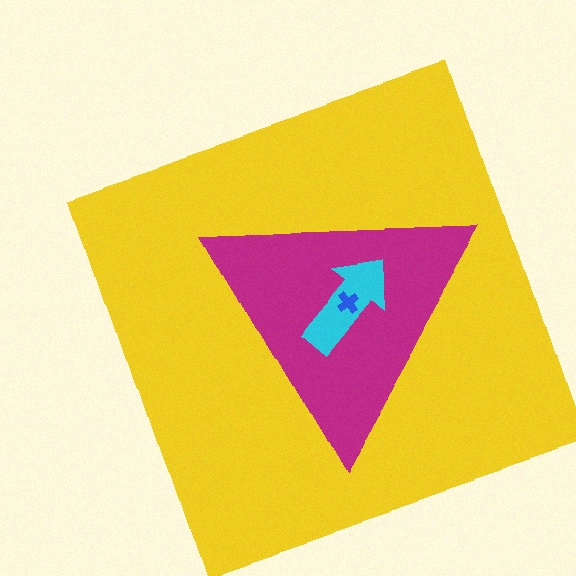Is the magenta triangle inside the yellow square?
Yes.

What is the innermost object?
The blue cross.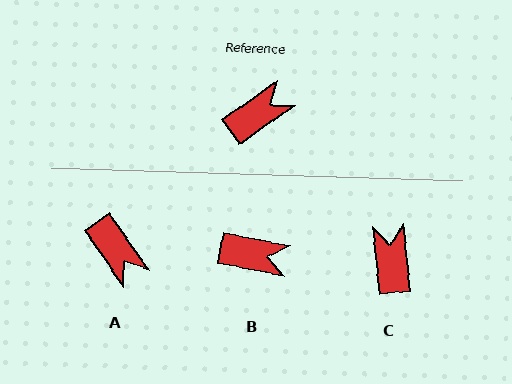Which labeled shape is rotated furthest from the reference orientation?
A, about 90 degrees away.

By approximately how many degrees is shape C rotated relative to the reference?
Approximately 61 degrees counter-clockwise.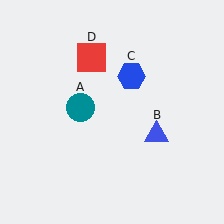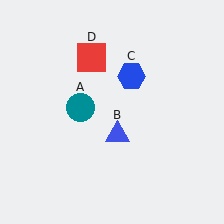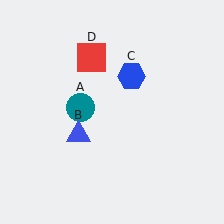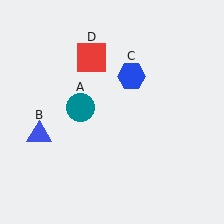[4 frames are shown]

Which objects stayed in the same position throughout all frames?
Teal circle (object A) and blue hexagon (object C) and red square (object D) remained stationary.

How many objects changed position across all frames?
1 object changed position: blue triangle (object B).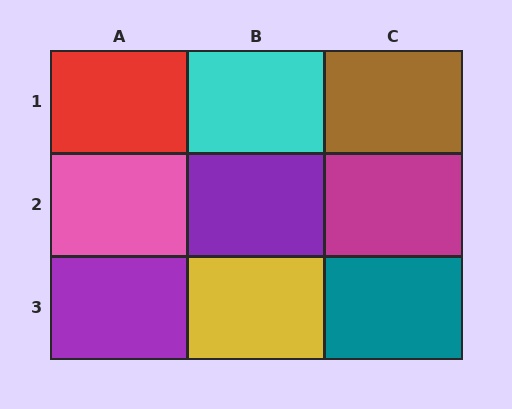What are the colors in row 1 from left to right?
Red, cyan, brown.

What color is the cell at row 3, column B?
Yellow.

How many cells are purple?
2 cells are purple.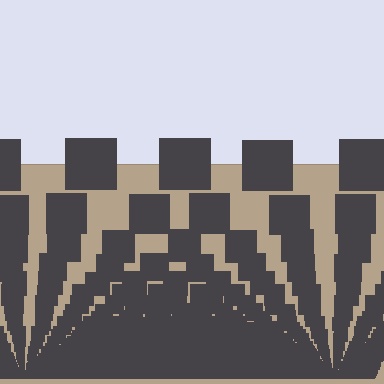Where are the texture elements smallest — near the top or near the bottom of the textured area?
Near the bottom.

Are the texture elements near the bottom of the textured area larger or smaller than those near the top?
Smaller. The gradient is inverted — elements near the bottom are smaller and denser.